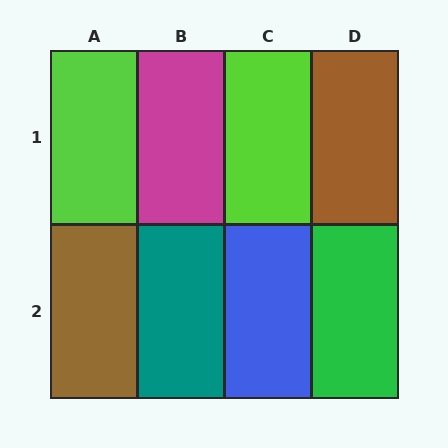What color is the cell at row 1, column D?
Brown.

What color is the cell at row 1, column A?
Lime.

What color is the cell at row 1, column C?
Lime.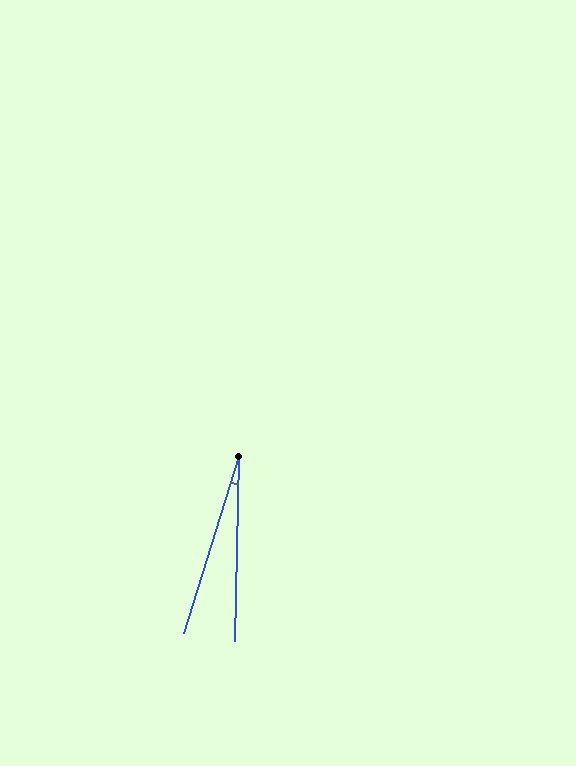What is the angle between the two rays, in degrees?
Approximately 16 degrees.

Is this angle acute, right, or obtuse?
It is acute.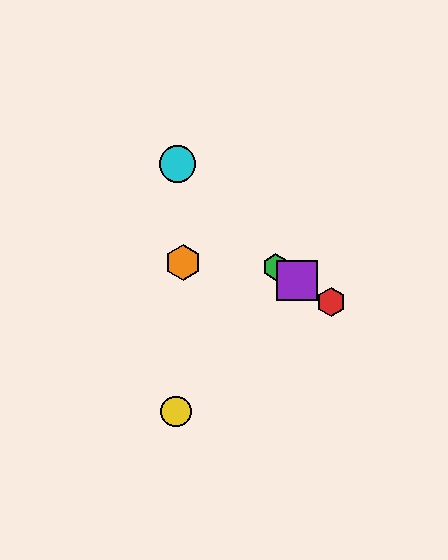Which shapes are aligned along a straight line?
The red hexagon, the blue hexagon, the green hexagon, the purple square are aligned along a straight line.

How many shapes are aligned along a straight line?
4 shapes (the red hexagon, the blue hexagon, the green hexagon, the purple square) are aligned along a straight line.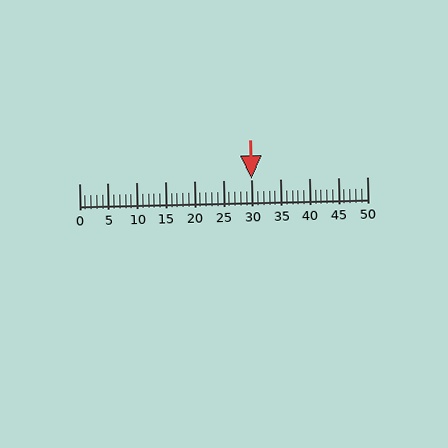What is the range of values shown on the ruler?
The ruler shows values from 0 to 50.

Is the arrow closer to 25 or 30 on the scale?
The arrow is closer to 30.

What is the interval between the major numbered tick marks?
The major tick marks are spaced 5 units apart.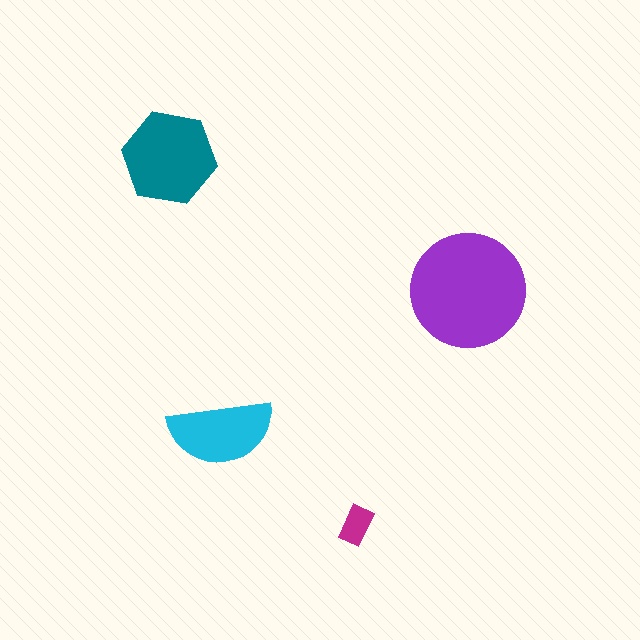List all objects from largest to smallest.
The purple circle, the teal hexagon, the cyan semicircle, the magenta rectangle.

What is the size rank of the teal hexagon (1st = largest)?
2nd.